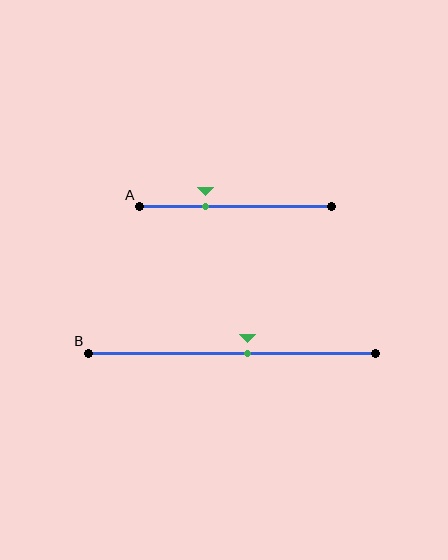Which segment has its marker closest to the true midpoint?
Segment B has its marker closest to the true midpoint.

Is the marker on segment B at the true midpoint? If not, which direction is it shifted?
No, the marker on segment B is shifted to the right by about 5% of the segment length.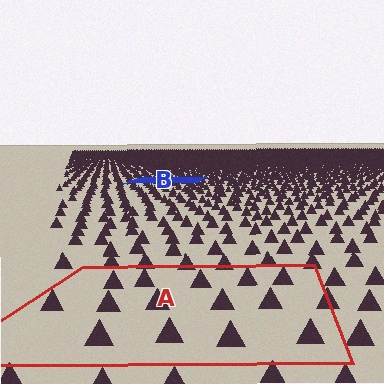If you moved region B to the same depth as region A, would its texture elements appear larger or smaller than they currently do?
They would appear larger. At a closer depth, the same texture elements are projected at a bigger on-screen size.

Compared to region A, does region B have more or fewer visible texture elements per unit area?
Region B has more texture elements per unit area — they are packed more densely because it is farther away.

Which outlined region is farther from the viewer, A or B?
Region B is farther from the viewer — the texture elements inside it appear smaller and more densely packed.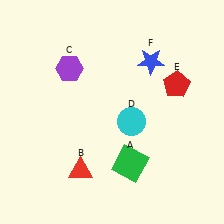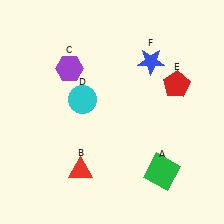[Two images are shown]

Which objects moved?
The objects that moved are: the green square (A), the cyan circle (D).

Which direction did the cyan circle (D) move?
The cyan circle (D) moved left.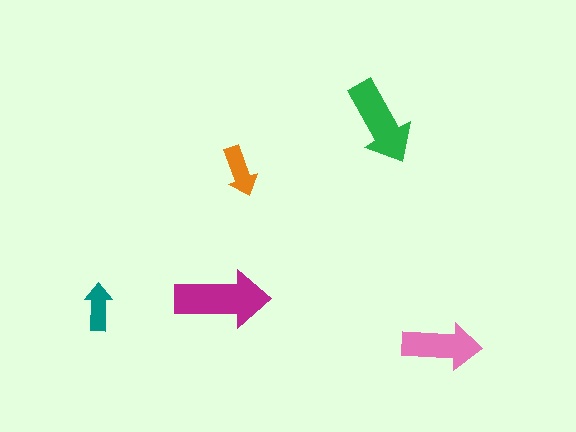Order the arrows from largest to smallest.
the magenta one, the green one, the pink one, the orange one, the teal one.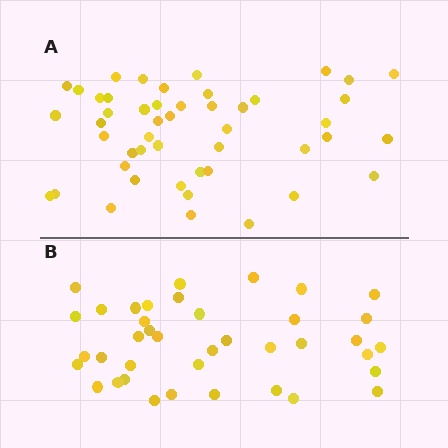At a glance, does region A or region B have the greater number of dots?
Region A (the top region) has more dots.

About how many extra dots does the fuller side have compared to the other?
Region A has roughly 8 or so more dots than region B.